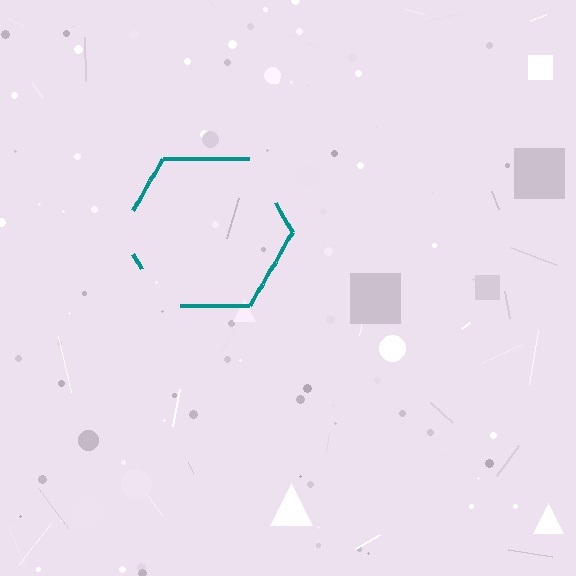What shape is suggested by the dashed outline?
The dashed outline suggests a hexagon.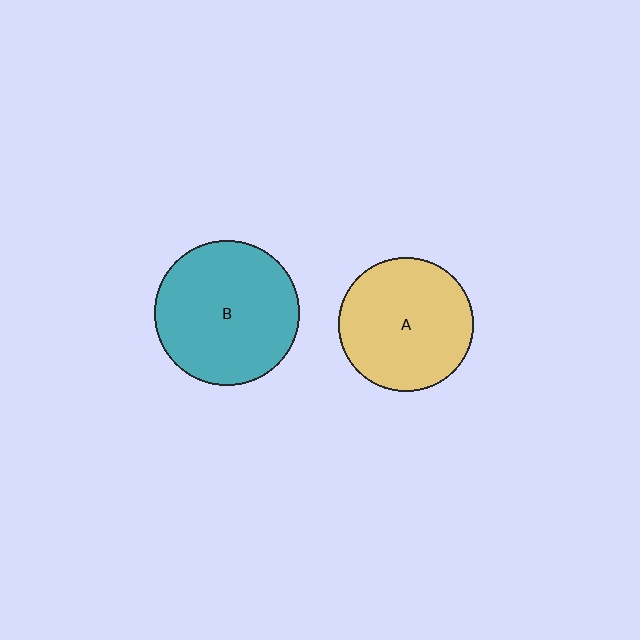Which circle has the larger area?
Circle B (teal).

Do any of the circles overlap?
No, none of the circles overlap.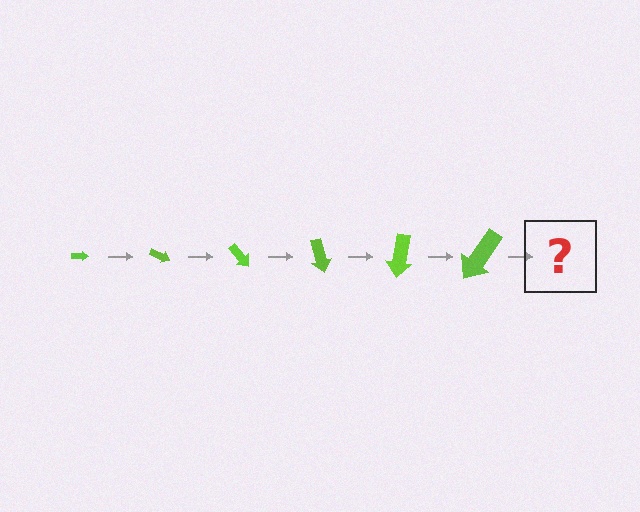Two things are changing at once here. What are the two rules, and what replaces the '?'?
The two rules are that the arrow grows larger each step and it rotates 25 degrees each step. The '?' should be an arrow, larger than the previous one and rotated 150 degrees from the start.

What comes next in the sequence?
The next element should be an arrow, larger than the previous one and rotated 150 degrees from the start.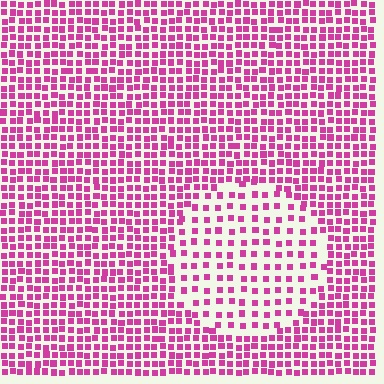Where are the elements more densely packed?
The elements are more densely packed outside the circle boundary.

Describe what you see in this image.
The image contains small magenta elements arranged at two different densities. A circle-shaped region is visible where the elements are less densely packed than the surrounding area.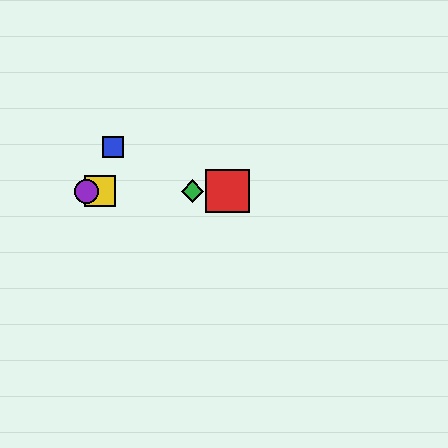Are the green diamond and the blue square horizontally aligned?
No, the green diamond is at y≈191 and the blue square is at y≈147.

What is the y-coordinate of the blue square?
The blue square is at y≈147.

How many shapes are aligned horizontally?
4 shapes (the red square, the green diamond, the yellow square, the purple circle) are aligned horizontally.